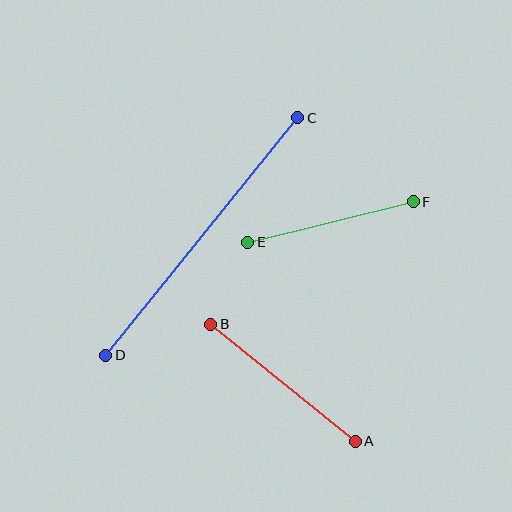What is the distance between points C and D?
The distance is approximately 305 pixels.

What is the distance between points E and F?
The distance is approximately 170 pixels.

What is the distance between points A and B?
The distance is approximately 185 pixels.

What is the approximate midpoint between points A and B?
The midpoint is at approximately (283, 383) pixels.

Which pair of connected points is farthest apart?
Points C and D are farthest apart.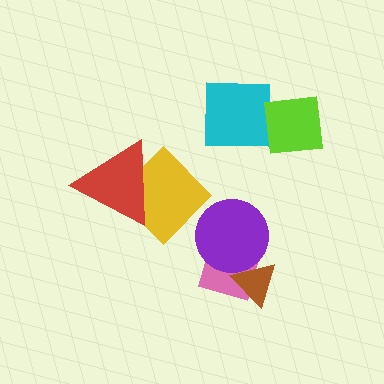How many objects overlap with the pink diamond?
2 objects overlap with the pink diamond.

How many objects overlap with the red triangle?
1 object overlaps with the red triangle.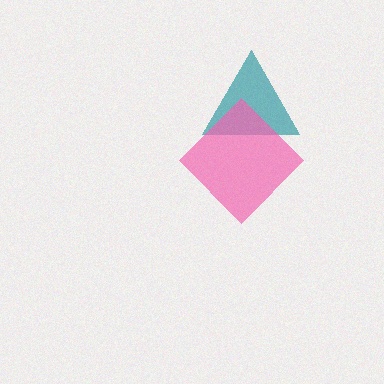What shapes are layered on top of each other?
The layered shapes are: a teal triangle, a pink diamond.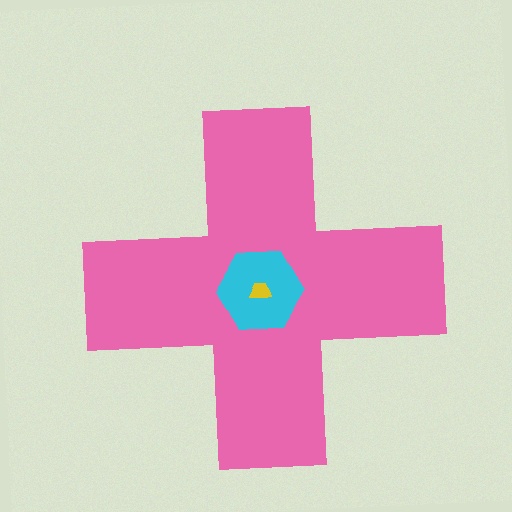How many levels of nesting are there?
3.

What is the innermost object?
The yellow trapezoid.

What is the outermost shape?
The pink cross.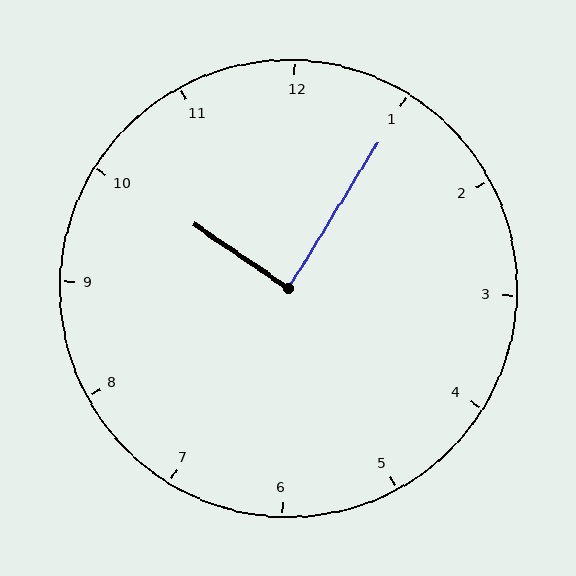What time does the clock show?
10:05.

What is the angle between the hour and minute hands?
Approximately 88 degrees.